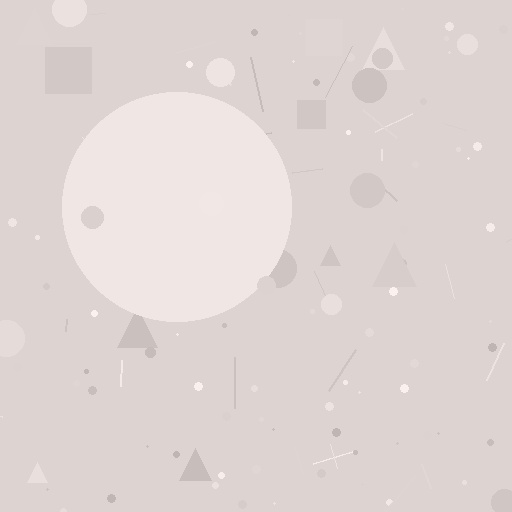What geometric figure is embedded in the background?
A circle is embedded in the background.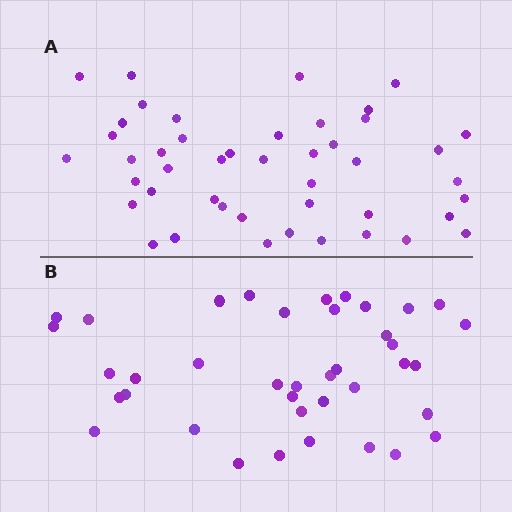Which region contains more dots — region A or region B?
Region A (the top region) has more dots.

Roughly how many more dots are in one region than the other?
Region A has about 6 more dots than region B.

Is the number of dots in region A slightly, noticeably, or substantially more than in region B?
Region A has only slightly more — the two regions are fairly close. The ratio is roughly 1.2 to 1.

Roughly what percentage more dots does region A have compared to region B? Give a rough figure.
About 15% more.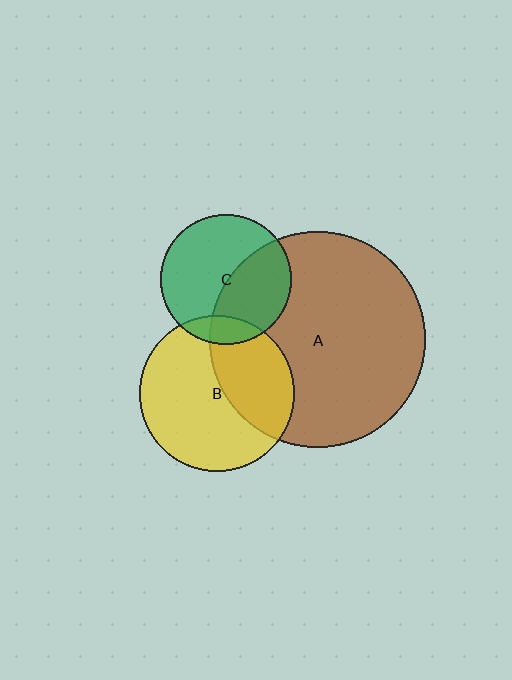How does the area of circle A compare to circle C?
Approximately 2.7 times.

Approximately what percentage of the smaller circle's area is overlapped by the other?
Approximately 15%.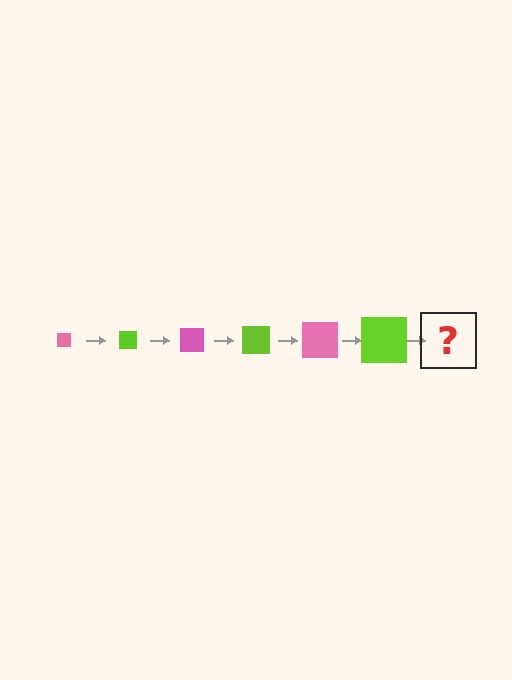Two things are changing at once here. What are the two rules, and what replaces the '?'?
The two rules are that the square grows larger each step and the color cycles through pink and lime. The '?' should be a pink square, larger than the previous one.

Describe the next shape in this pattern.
It should be a pink square, larger than the previous one.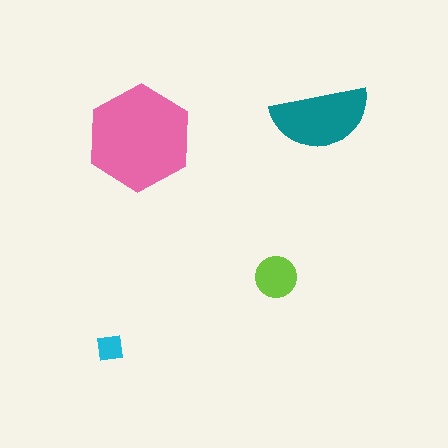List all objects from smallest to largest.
The cyan square, the lime circle, the teal semicircle, the pink hexagon.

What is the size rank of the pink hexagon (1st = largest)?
1st.